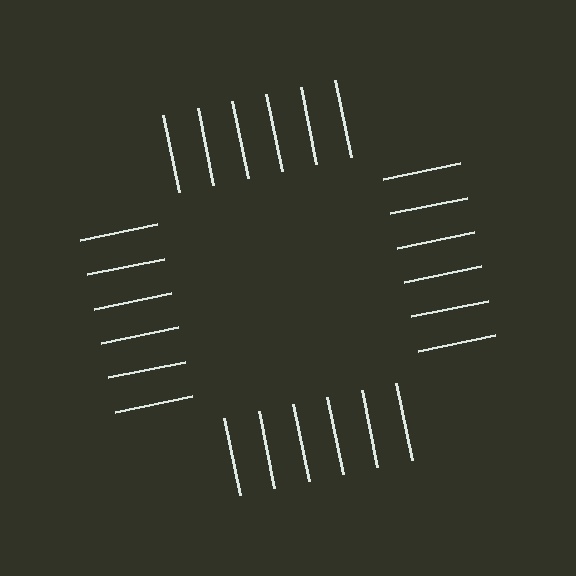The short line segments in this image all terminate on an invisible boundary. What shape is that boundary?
An illusory square — the line segments terminate on its edges but no continuous stroke is drawn.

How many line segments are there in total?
24 — 6 along each of the 4 edges.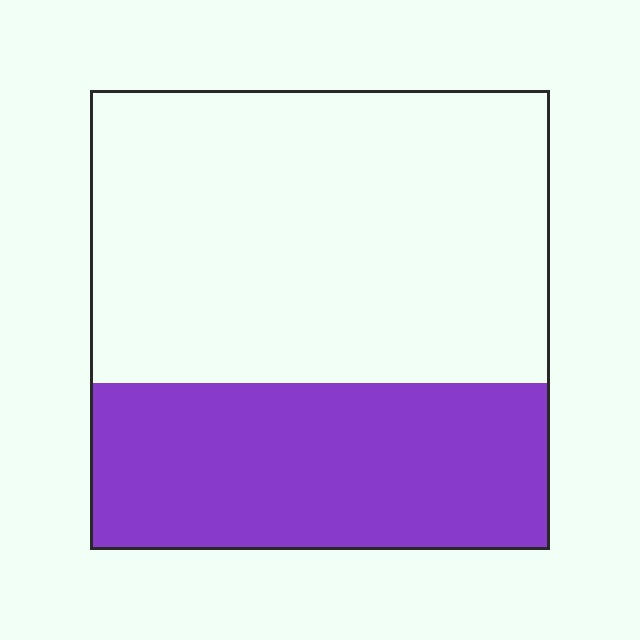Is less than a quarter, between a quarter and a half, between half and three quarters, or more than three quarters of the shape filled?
Between a quarter and a half.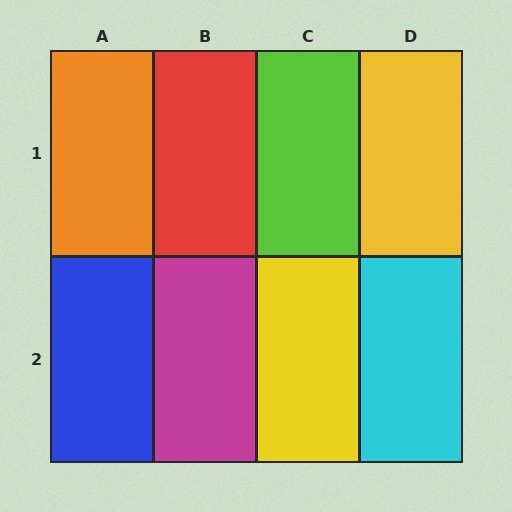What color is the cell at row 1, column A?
Orange.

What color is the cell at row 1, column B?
Red.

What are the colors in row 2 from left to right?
Blue, magenta, yellow, cyan.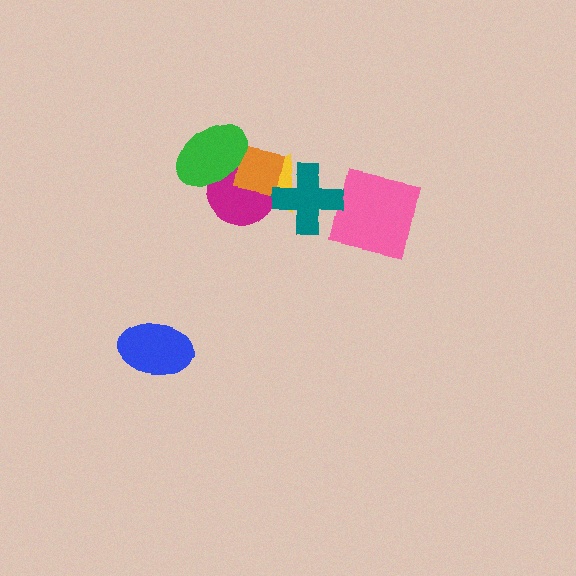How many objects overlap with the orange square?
4 objects overlap with the orange square.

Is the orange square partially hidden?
Yes, it is partially covered by another shape.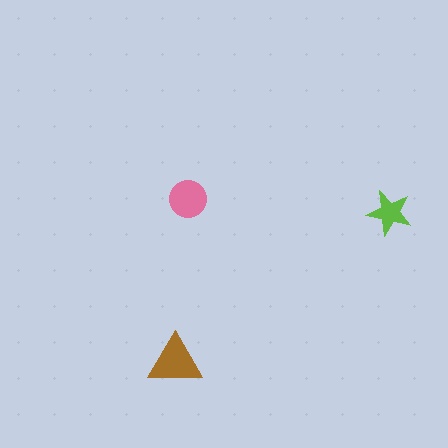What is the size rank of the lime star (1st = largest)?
3rd.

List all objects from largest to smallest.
The brown triangle, the pink circle, the lime star.